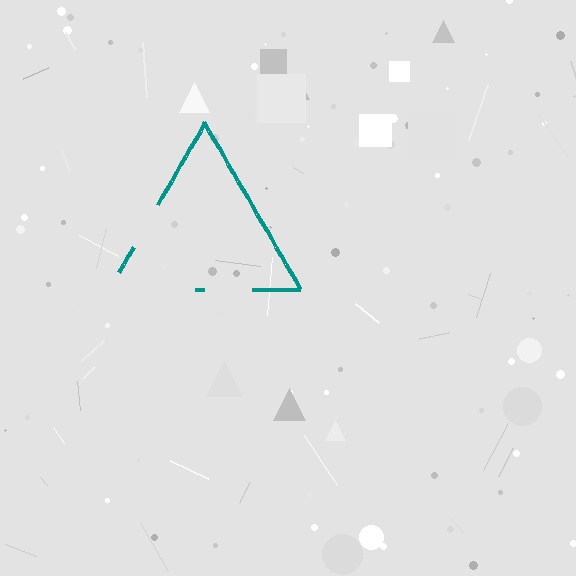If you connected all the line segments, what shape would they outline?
They would outline a triangle.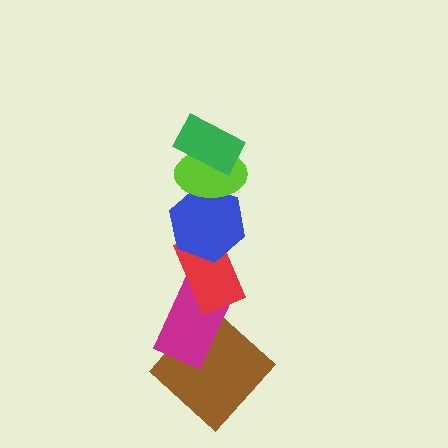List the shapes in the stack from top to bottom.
From top to bottom: the green rectangle, the lime ellipse, the blue hexagon, the red rectangle, the magenta rectangle, the brown diamond.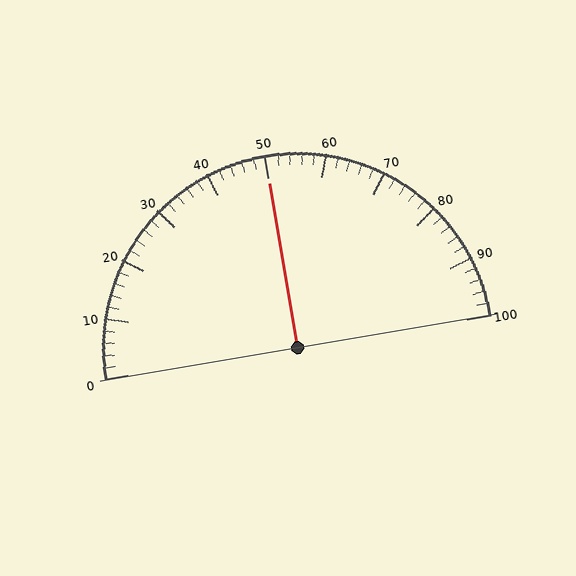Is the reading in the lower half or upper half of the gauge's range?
The reading is in the upper half of the range (0 to 100).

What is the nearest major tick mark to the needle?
The nearest major tick mark is 50.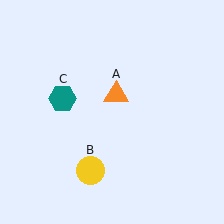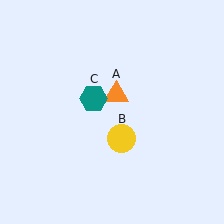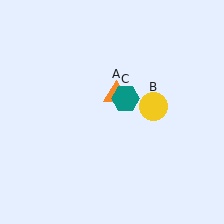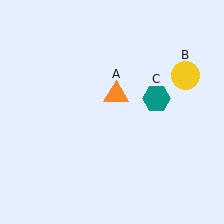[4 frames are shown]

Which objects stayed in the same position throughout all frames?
Orange triangle (object A) remained stationary.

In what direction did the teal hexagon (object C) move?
The teal hexagon (object C) moved right.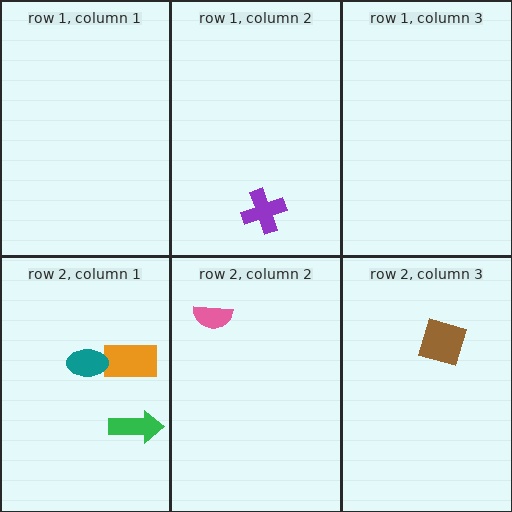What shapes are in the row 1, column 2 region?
The purple cross.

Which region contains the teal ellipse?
The row 2, column 1 region.